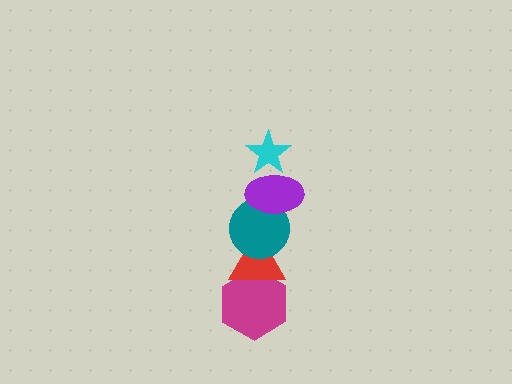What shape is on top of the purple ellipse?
The cyan star is on top of the purple ellipse.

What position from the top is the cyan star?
The cyan star is 1st from the top.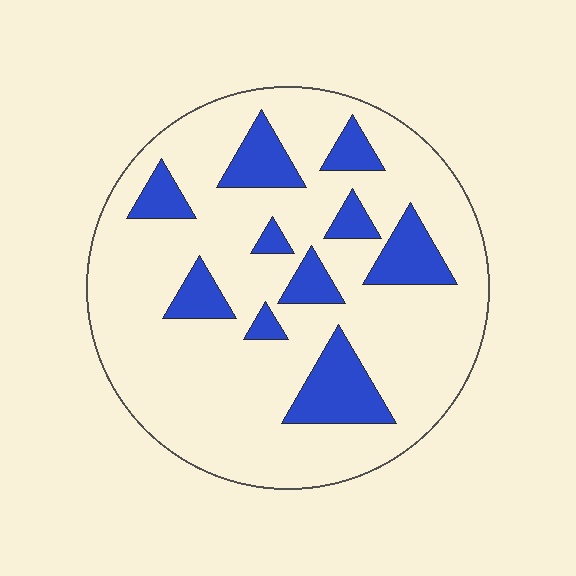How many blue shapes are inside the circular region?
10.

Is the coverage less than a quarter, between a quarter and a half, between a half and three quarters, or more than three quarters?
Less than a quarter.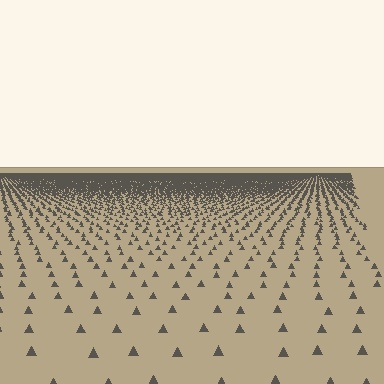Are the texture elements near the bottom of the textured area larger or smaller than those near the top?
Larger. Near the bottom, elements are closer to the viewer and appear at a bigger on-screen size.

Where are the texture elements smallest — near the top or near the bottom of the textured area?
Near the top.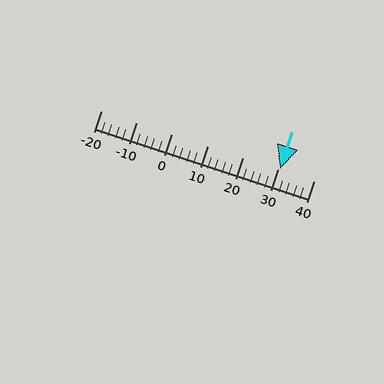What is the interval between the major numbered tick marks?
The major tick marks are spaced 10 units apart.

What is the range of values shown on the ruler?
The ruler shows values from -20 to 40.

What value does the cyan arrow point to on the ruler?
The cyan arrow points to approximately 30.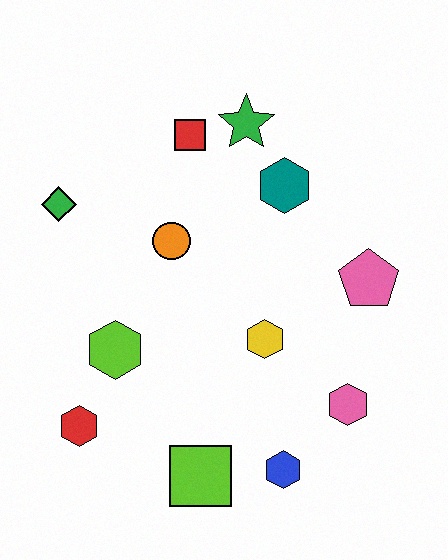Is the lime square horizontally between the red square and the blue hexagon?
Yes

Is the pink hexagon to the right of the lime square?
Yes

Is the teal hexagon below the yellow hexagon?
No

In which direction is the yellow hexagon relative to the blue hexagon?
The yellow hexagon is above the blue hexagon.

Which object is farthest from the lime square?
The green star is farthest from the lime square.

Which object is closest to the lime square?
The blue hexagon is closest to the lime square.